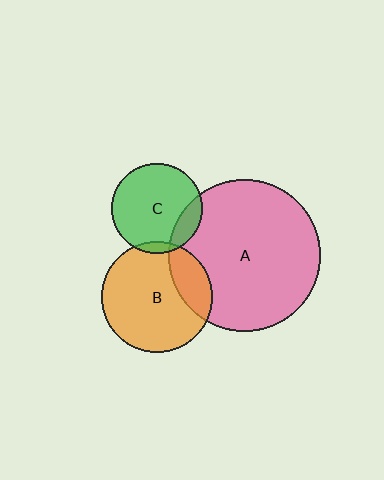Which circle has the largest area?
Circle A (pink).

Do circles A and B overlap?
Yes.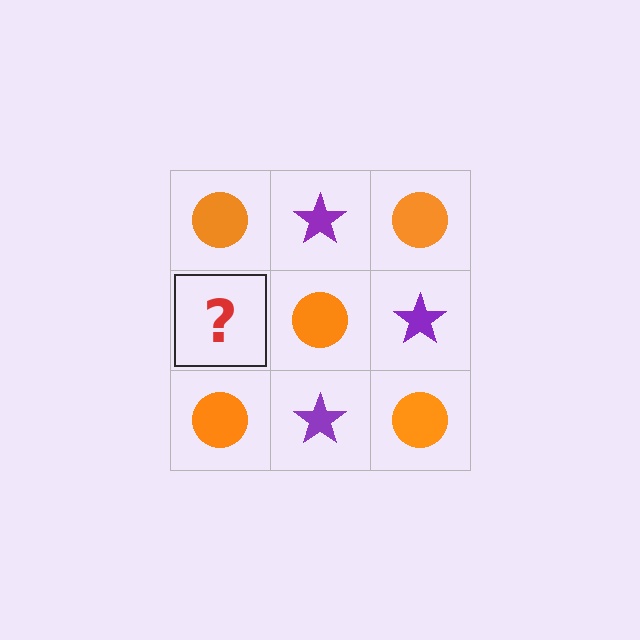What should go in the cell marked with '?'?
The missing cell should contain a purple star.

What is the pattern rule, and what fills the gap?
The rule is that it alternates orange circle and purple star in a checkerboard pattern. The gap should be filled with a purple star.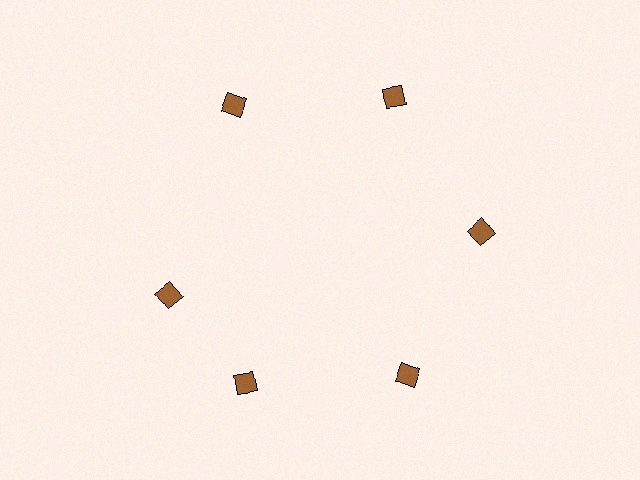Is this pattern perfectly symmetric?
No. The 6 brown diamonds are arranged in a ring, but one element near the 9 o'clock position is rotated out of alignment along the ring, breaking the 6-fold rotational symmetry.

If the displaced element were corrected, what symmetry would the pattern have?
It would have 6-fold rotational symmetry — the pattern would map onto itself every 60 degrees.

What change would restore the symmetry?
The symmetry would be restored by rotating it back into even spacing with its neighbors so that all 6 diamonds sit at equal angles and equal distance from the center.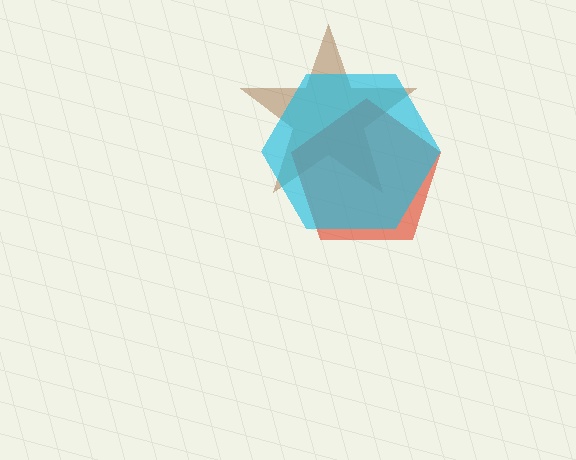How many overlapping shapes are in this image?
There are 3 overlapping shapes in the image.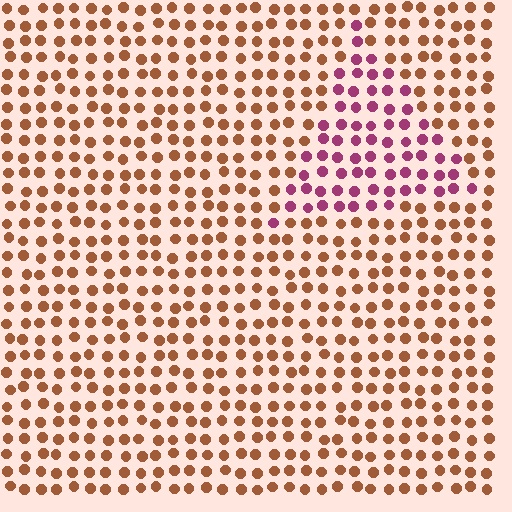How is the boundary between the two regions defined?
The boundary is defined purely by a slight shift in hue (about 55 degrees). Spacing, size, and orientation are identical on both sides.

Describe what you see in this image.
The image is filled with small brown elements in a uniform arrangement. A triangle-shaped region is visible where the elements are tinted to a slightly different hue, forming a subtle color boundary.